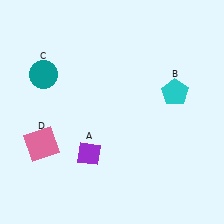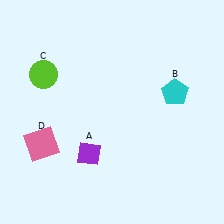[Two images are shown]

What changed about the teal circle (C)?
In Image 1, C is teal. In Image 2, it changed to lime.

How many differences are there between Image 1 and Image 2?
There is 1 difference between the two images.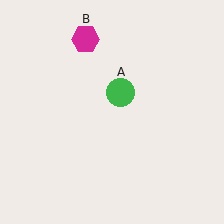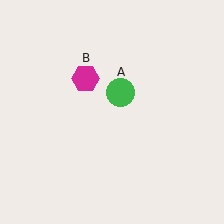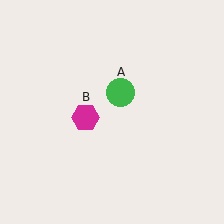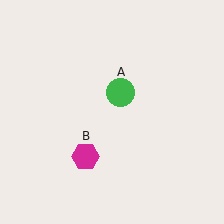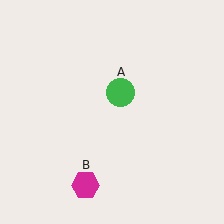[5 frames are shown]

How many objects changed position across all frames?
1 object changed position: magenta hexagon (object B).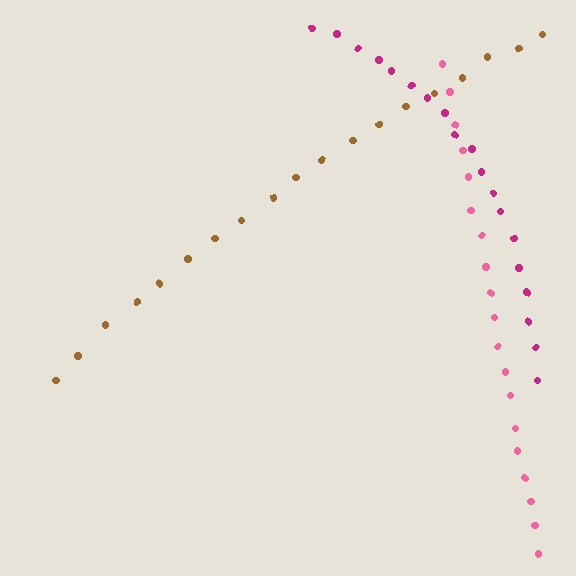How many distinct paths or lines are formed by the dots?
There are 3 distinct paths.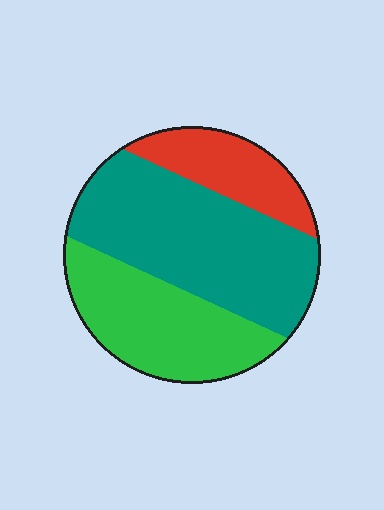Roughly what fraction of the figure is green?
Green covers about 35% of the figure.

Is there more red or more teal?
Teal.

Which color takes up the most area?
Teal, at roughly 50%.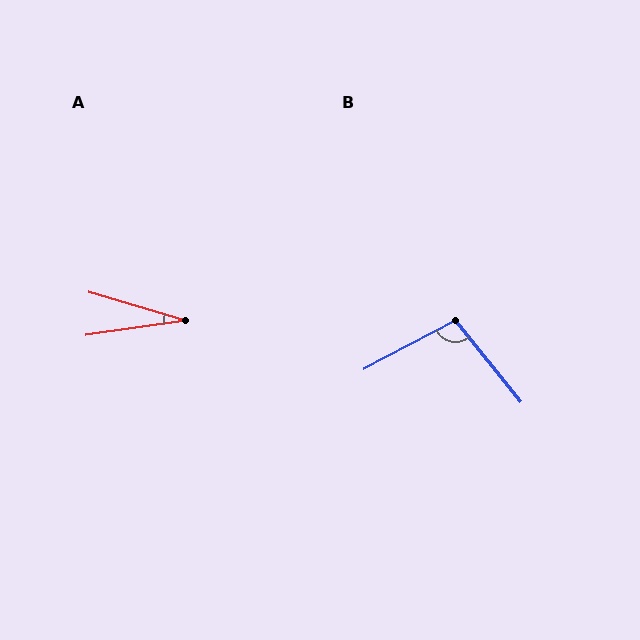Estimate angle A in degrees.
Approximately 25 degrees.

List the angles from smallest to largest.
A (25°), B (101°).